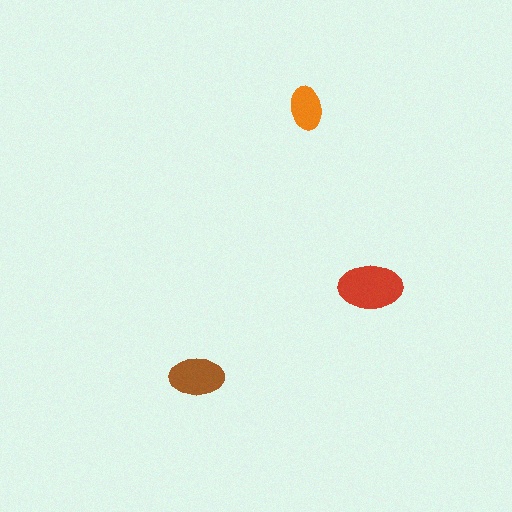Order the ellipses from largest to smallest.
the red one, the brown one, the orange one.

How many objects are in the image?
There are 3 objects in the image.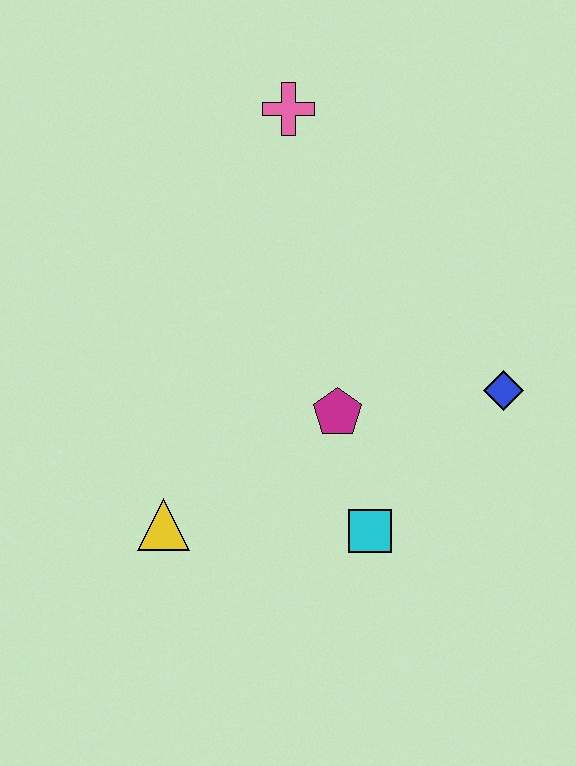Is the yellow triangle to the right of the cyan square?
No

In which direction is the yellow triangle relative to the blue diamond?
The yellow triangle is to the left of the blue diamond.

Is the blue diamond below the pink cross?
Yes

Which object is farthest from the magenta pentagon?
The pink cross is farthest from the magenta pentagon.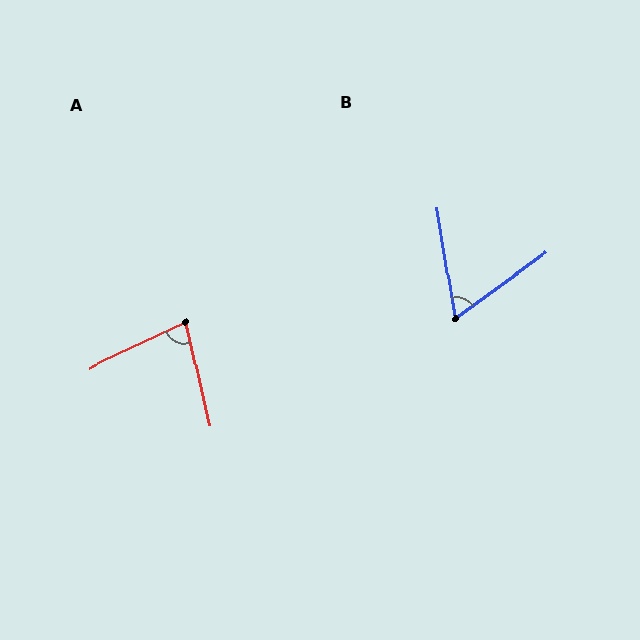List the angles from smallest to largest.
B (63°), A (78°).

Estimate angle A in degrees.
Approximately 78 degrees.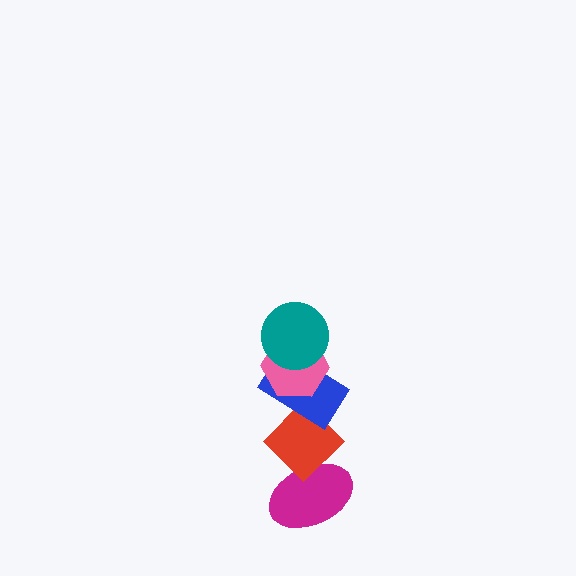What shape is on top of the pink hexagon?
The teal circle is on top of the pink hexagon.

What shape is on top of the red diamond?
The blue rectangle is on top of the red diamond.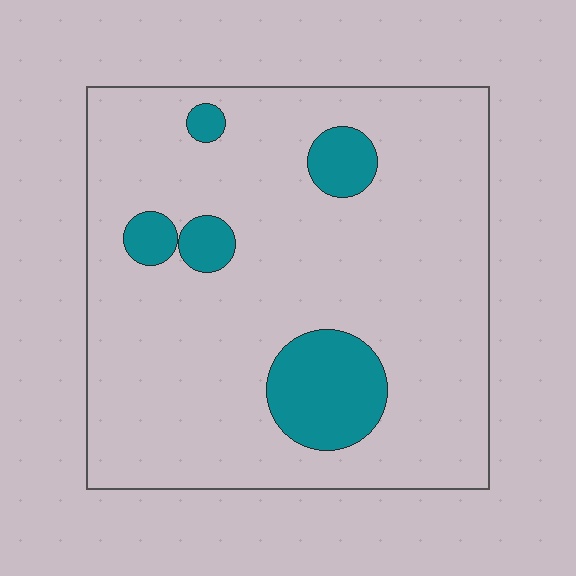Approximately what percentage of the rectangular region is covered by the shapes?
Approximately 15%.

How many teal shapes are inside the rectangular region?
5.